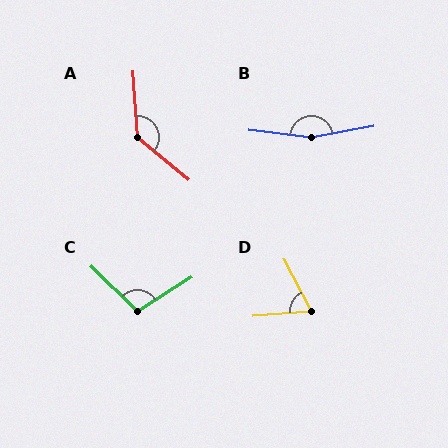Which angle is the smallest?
D, at approximately 67 degrees.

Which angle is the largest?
B, at approximately 163 degrees.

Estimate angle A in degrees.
Approximately 133 degrees.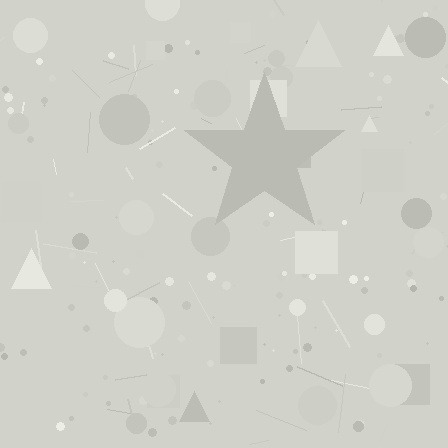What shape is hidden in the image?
A star is hidden in the image.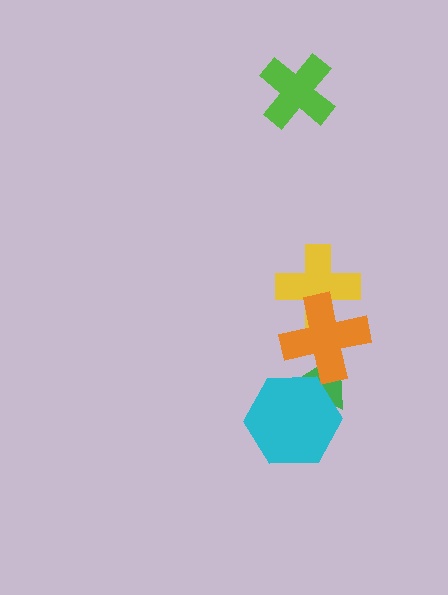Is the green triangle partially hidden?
Yes, it is partially covered by another shape.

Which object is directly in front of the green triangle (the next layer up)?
The cyan hexagon is directly in front of the green triangle.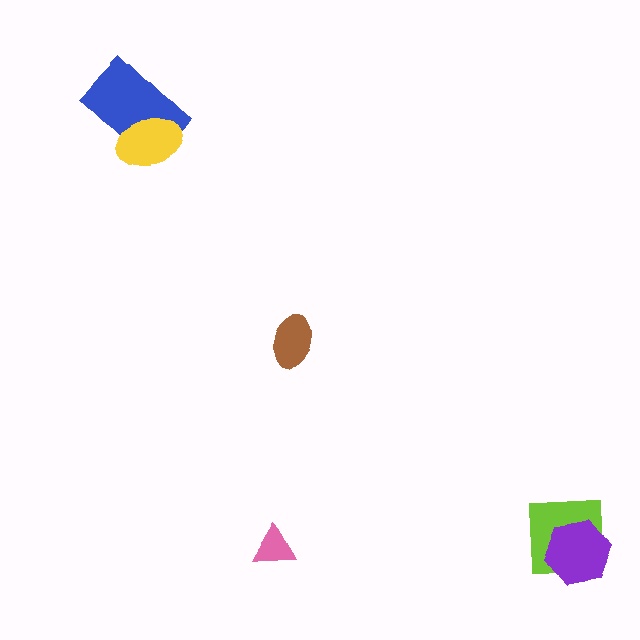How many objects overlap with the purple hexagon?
1 object overlaps with the purple hexagon.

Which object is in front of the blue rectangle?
The yellow ellipse is in front of the blue rectangle.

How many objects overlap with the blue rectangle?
1 object overlaps with the blue rectangle.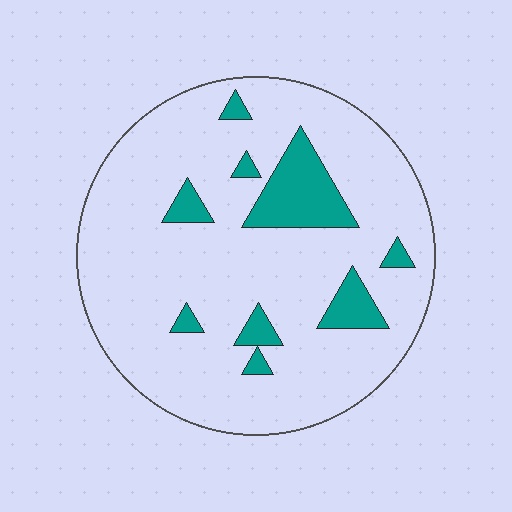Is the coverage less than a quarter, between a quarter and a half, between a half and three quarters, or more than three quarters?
Less than a quarter.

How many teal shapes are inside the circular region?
9.